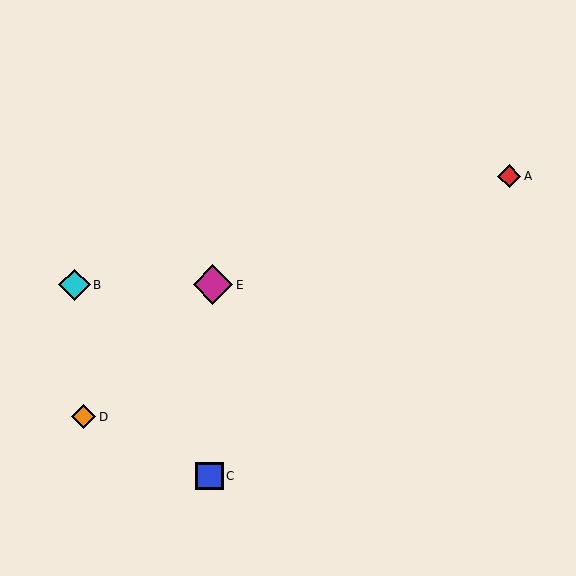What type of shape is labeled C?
Shape C is a blue square.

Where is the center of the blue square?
The center of the blue square is at (209, 476).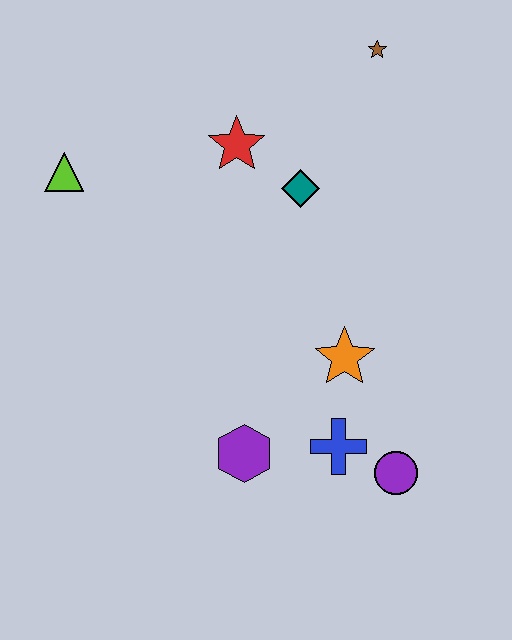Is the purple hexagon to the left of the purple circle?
Yes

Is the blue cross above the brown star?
No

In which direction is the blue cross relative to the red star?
The blue cross is below the red star.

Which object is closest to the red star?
The teal diamond is closest to the red star.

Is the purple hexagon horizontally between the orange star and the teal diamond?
No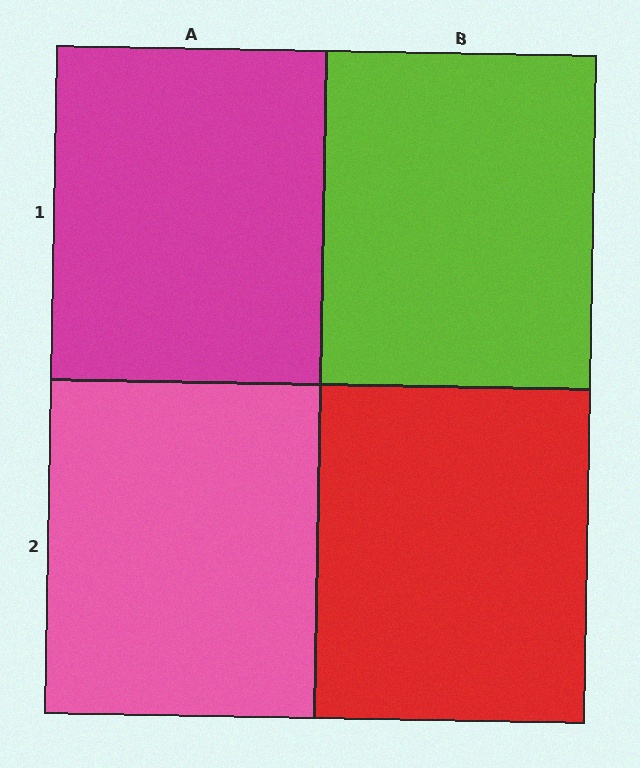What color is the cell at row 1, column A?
Magenta.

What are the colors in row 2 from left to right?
Pink, red.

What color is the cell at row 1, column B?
Lime.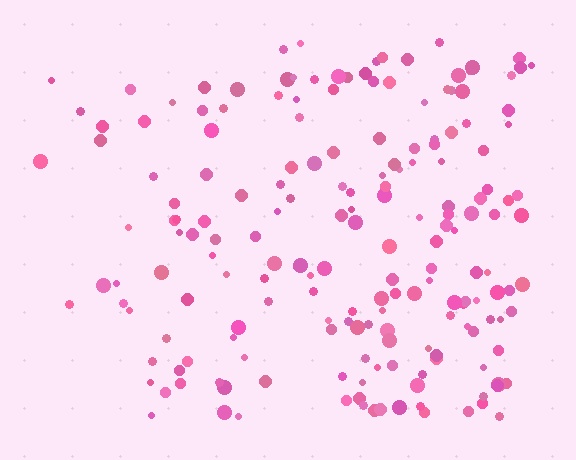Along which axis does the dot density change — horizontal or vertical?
Horizontal.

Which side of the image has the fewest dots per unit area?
The left.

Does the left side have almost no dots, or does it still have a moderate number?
Still a moderate number, just noticeably fewer than the right.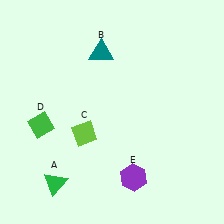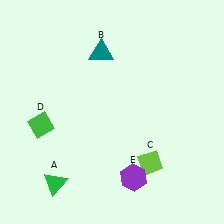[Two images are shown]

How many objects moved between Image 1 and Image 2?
1 object moved between the two images.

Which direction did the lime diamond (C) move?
The lime diamond (C) moved right.